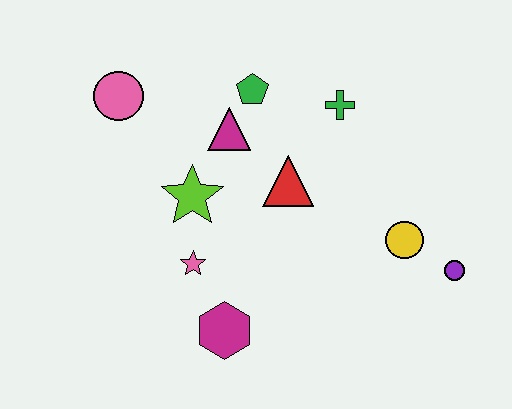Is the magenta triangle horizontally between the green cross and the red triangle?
No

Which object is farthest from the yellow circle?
The pink circle is farthest from the yellow circle.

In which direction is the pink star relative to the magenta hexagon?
The pink star is above the magenta hexagon.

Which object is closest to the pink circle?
The magenta triangle is closest to the pink circle.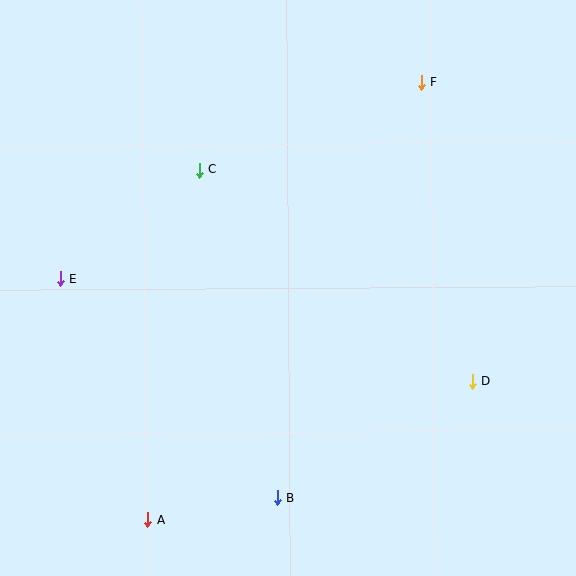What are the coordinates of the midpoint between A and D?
The midpoint between A and D is at (310, 450).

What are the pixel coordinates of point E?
Point E is at (60, 279).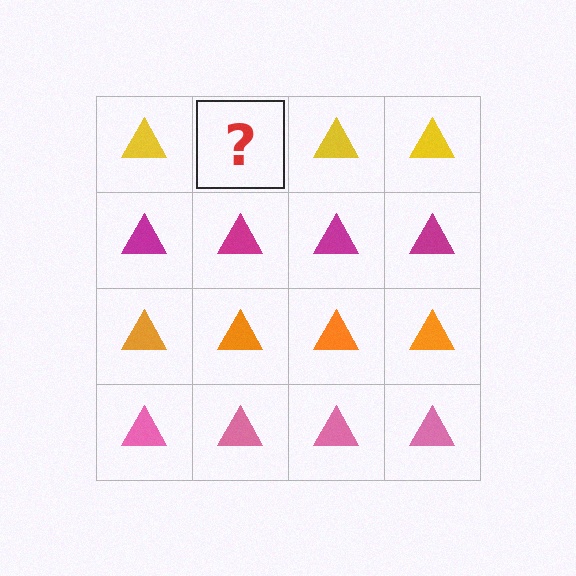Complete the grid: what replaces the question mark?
The question mark should be replaced with a yellow triangle.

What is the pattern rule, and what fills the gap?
The rule is that each row has a consistent color. The gap should be filled with a yellow triangle.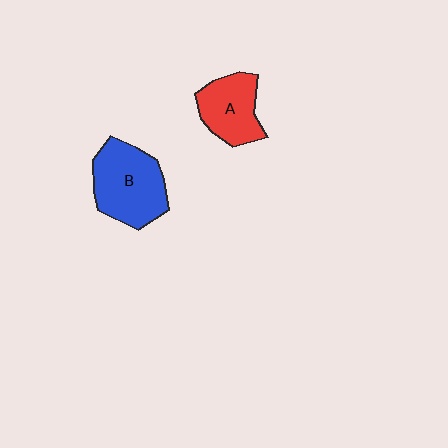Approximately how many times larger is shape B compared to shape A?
Approximately 1.4 times.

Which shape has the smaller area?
Shape A (red).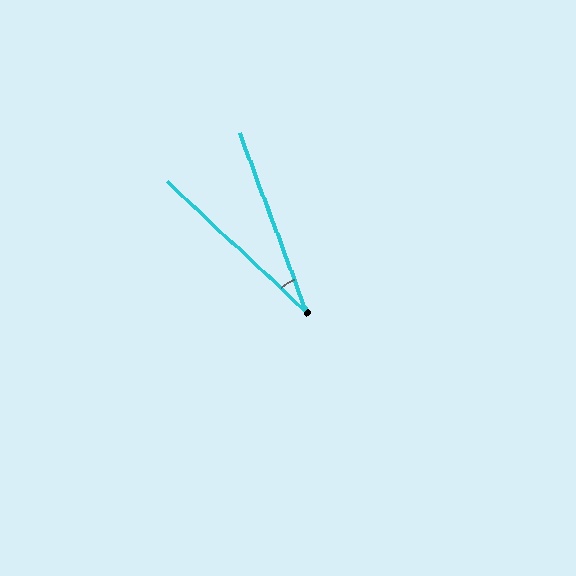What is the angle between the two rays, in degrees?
Approximately 26 degrees.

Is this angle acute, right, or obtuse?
It is acute.